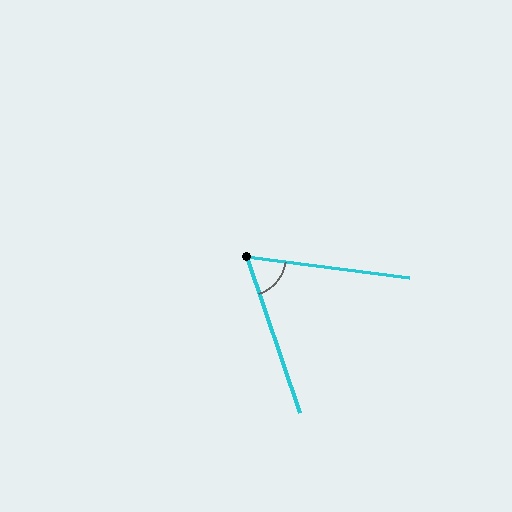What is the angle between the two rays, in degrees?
Approximately 64 degrees.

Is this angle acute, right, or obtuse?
It is acute.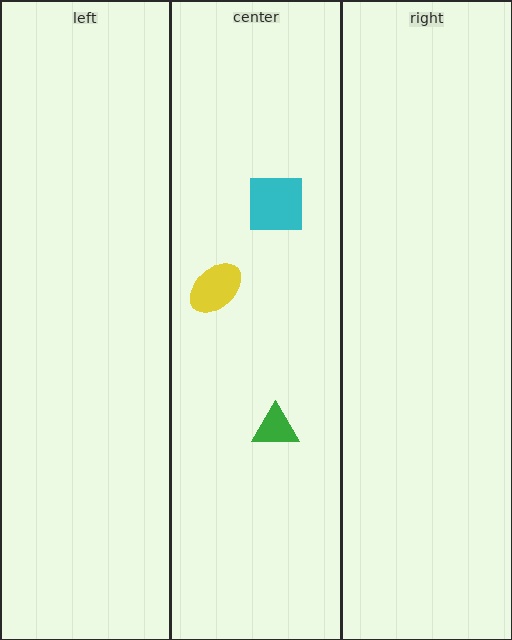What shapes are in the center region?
The cyan square, the green triangle, the yellow ellipse.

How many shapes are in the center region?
3.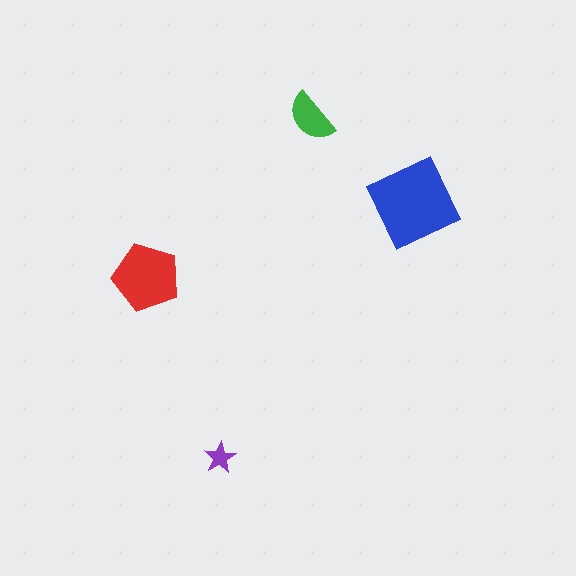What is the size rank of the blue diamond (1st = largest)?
1st.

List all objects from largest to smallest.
The blue diamond, the red pentagon, the green semicircle, the purple star.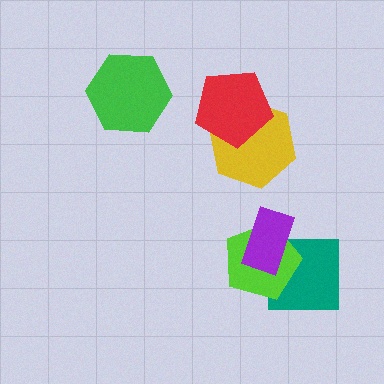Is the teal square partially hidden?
Yes, it is partially covered by another shape.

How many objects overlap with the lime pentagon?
2 objects overlap with the lime pentagon.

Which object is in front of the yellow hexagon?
The red pentagon is in front of the yellow hexagon.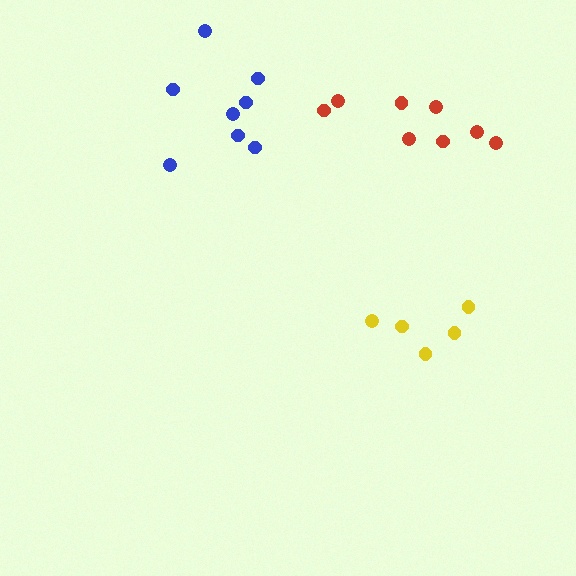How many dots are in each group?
Group 1: 8 dots, Group 2: 8 dots, Group 3: 5 dots (21 total).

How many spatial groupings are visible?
There are 3 spatial groupings.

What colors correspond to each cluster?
The clusters are colored: blue, red, yellow.